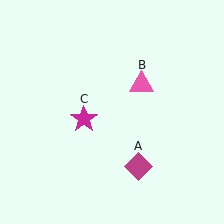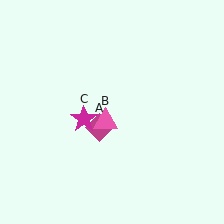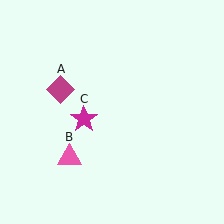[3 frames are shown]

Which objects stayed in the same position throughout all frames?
Magenta star (object C) remained stationary.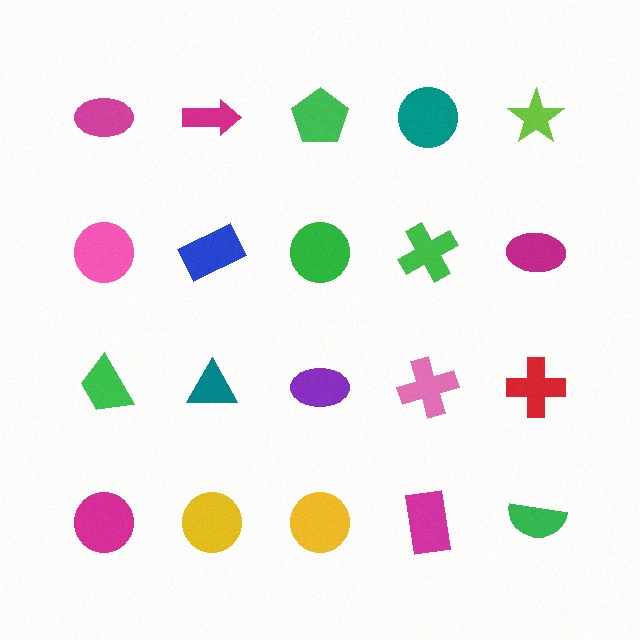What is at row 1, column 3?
A green pentagon.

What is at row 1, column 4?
A teal circle.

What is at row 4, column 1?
A magenta circle.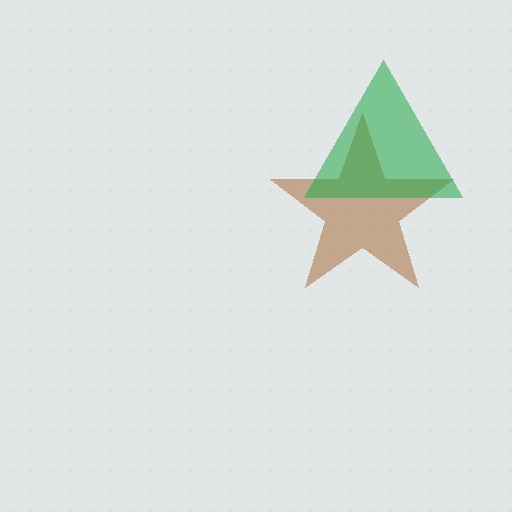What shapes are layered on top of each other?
The layered shapes are: a brown star, a green triangle.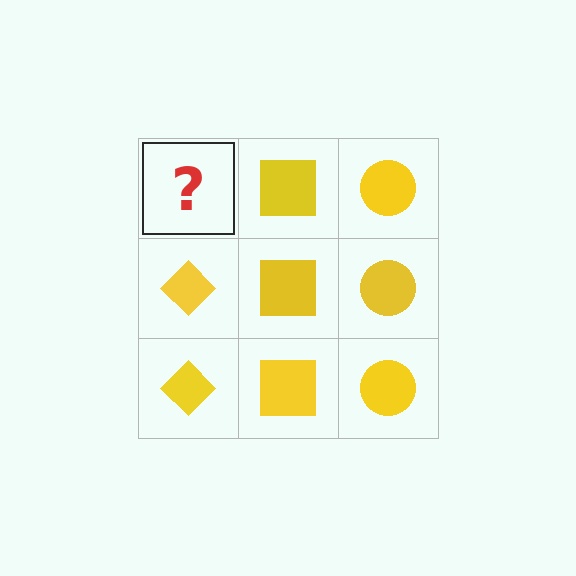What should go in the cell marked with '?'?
The missing cell should contain a yellow diamond.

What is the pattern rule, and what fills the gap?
The rule is that each column has a consistent shape. The gap should be filled with a yellow diamond.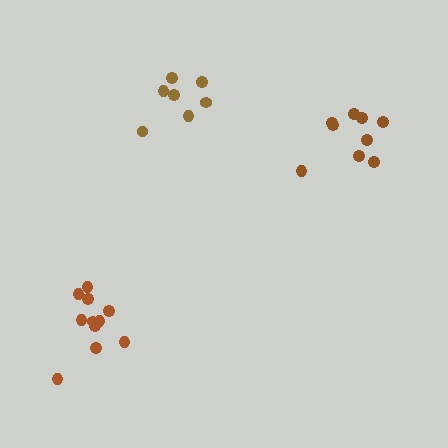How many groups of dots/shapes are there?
There are 3 groups.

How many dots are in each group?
Group 1: 9 dots, Group 2: 11 dots, Group 3: 7 dots (27 total).